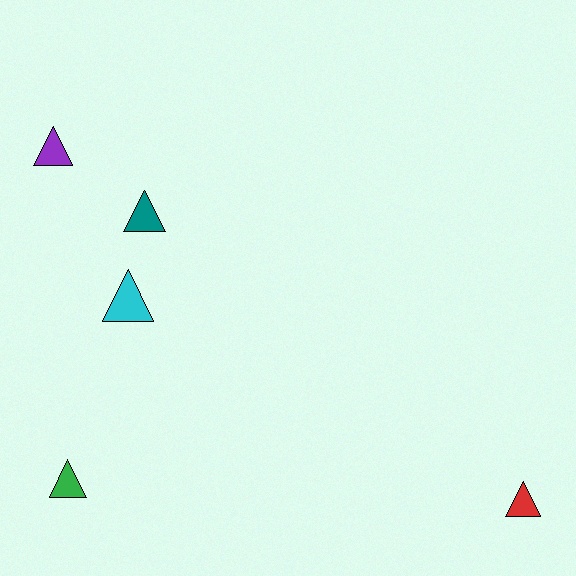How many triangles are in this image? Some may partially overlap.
There are 5 triangles.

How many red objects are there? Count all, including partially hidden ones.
There is 1 red object.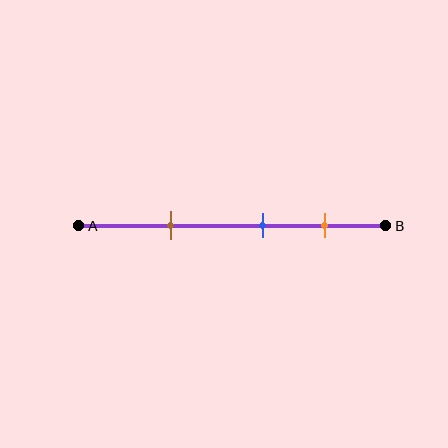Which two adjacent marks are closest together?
The blue and orange marks are the closest adjacent pair.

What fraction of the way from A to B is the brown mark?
The brown mark is approximately 30% (0.3) of the way from A to B.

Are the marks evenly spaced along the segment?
Yes, the marks are approximately evenly spaced.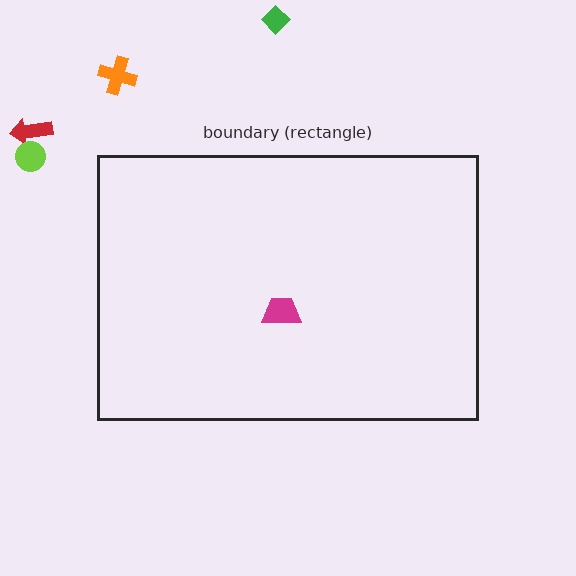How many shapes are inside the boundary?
1 inside, 4 outside.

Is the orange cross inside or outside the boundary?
Outside.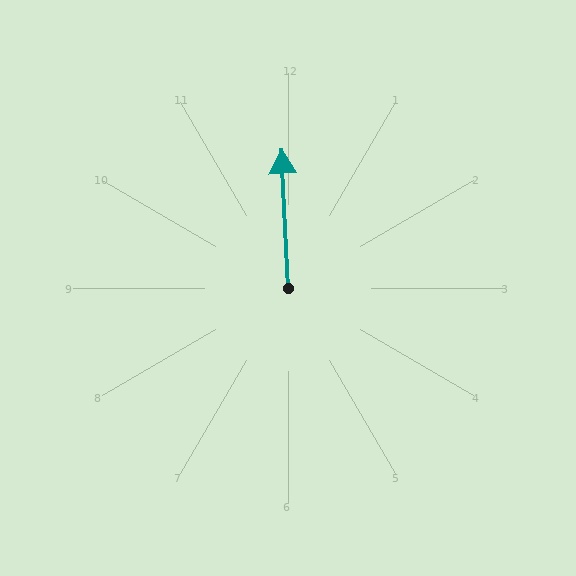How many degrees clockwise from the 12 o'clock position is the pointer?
Approximately 357 degrees.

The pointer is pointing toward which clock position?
Roughly 12 o'clock.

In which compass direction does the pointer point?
North.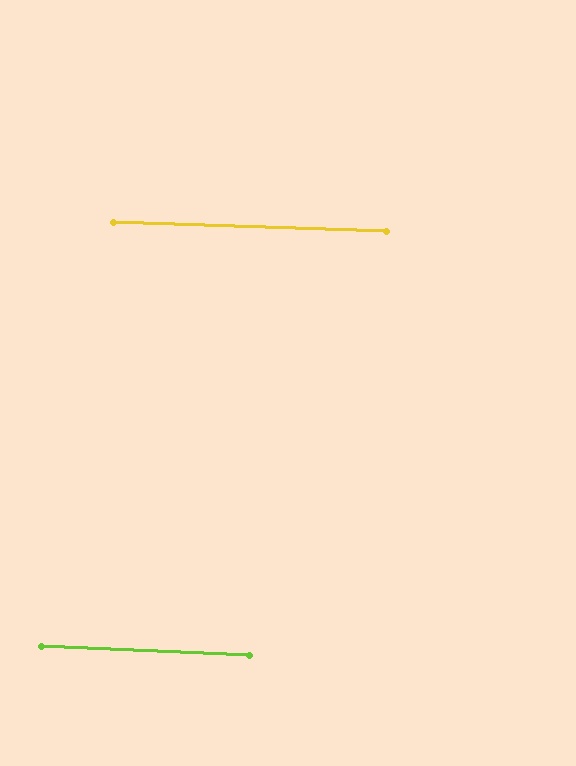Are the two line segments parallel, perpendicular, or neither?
Parallel — their directions differ by only 0.5°.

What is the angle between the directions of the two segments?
Approximately 1 degree.